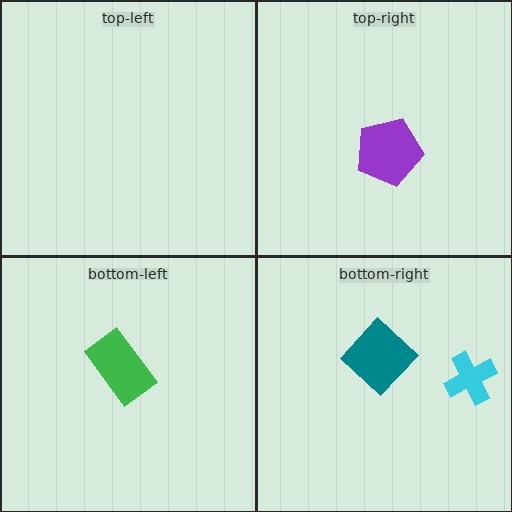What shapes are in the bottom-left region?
The green rectangle.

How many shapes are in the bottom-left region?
1.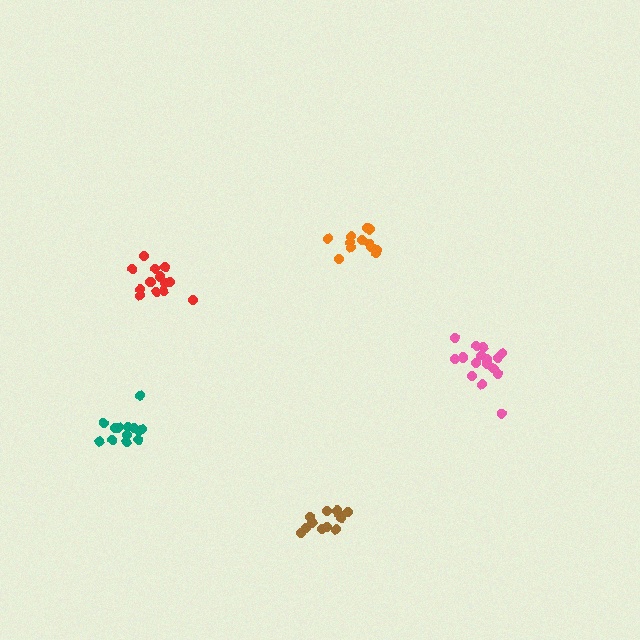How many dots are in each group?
Group 1: 13 dots, Group 2: 12 dots, Group 3: 12 dots, Group 4: 17 dots, Group 5: 13 dots (67 total).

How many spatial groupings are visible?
There are 5 spatial groupings.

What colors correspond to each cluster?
The clusters are colored: red, brown, orange, pink, teal.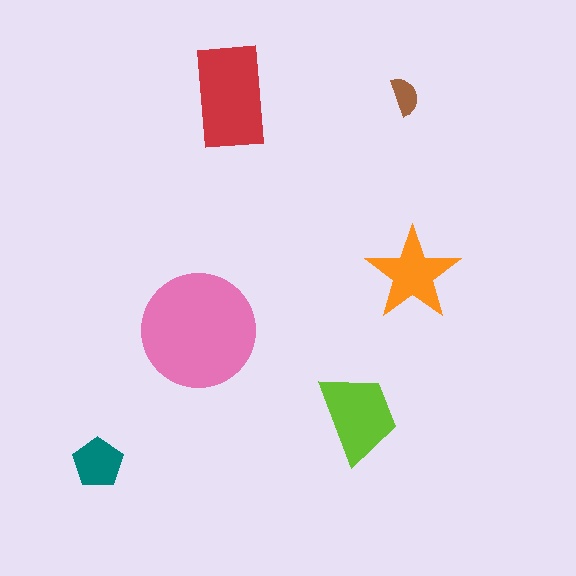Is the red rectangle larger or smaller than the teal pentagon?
Larger.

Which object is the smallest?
The brown semicircle.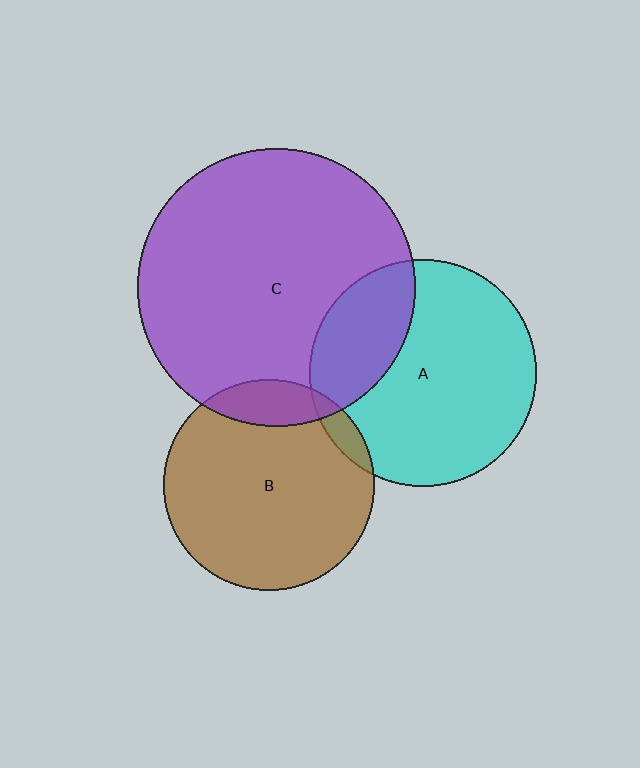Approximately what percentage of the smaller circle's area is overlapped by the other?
Approximately 5%.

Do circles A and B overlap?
Yes.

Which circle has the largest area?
Circle C (purple).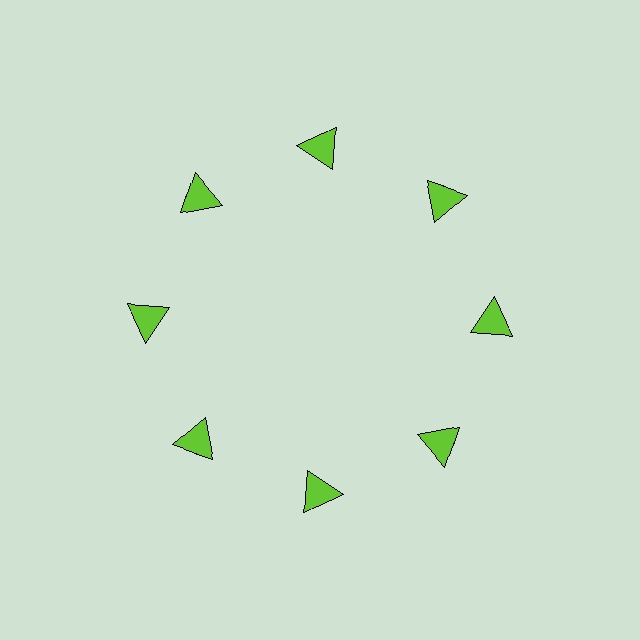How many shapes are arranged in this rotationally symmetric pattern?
There are 8 shapes, arranged in 8 groups of 1.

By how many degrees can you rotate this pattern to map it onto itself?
The pattern maps onto itself every 45 degrees of rotation.